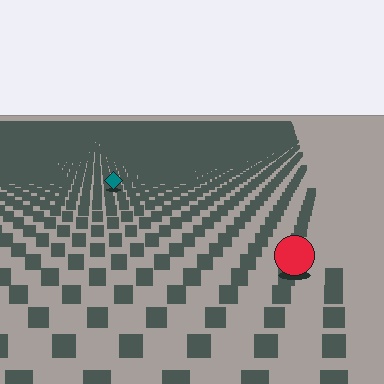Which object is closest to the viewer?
The red circle is closest. The texture marks near it are larger and more spread out.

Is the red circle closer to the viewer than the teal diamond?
Yes. The red circle is closer — you can tell from the texture gradient: the ground texture is coarser near it.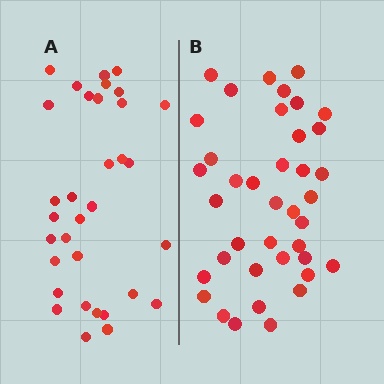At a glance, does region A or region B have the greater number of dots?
Region B (the right region) has more dots.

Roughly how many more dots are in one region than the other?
Region B has about 6 more dots than region A.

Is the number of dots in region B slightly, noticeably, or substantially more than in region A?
Region B has only slightly more — the two regions are fairly close. The ratio is roughly 1.2 to 1.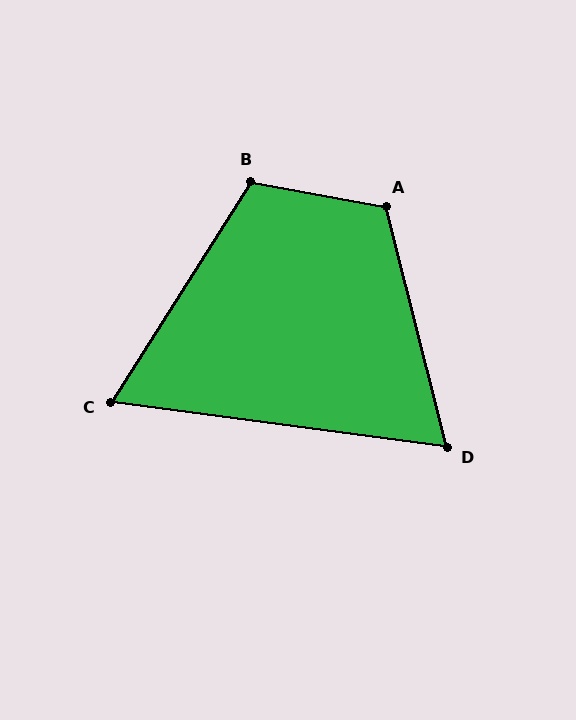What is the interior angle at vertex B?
Approximately 112 degrees (obtuse).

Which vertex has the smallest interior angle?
C, at approximately 65 degrees.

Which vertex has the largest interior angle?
A, at approximately 115 degrees.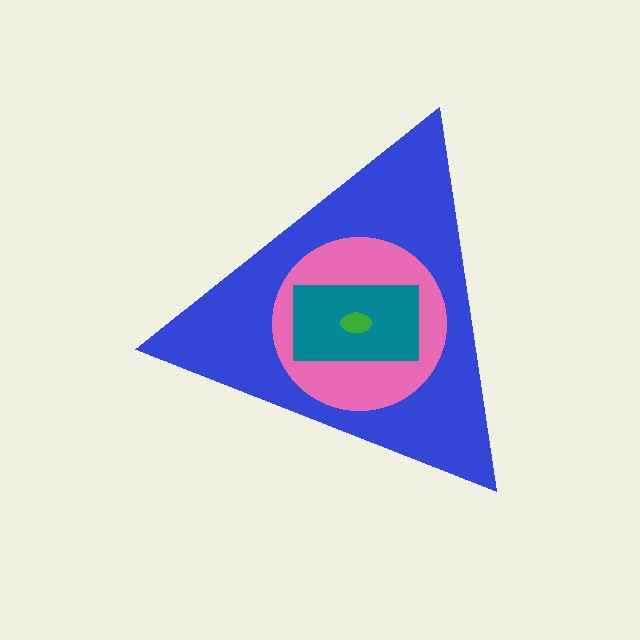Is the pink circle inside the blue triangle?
Yes.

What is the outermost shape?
The blue triangle.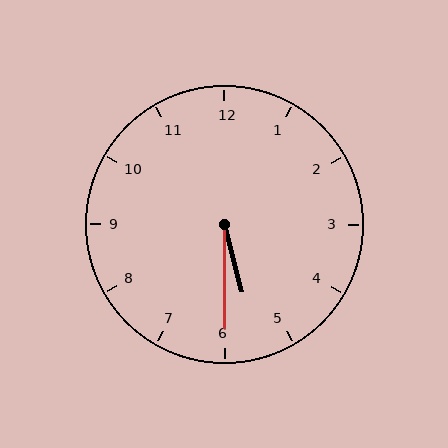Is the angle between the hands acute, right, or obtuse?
It is acute.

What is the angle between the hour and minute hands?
Approximately 15 degrees.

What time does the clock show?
5:30.